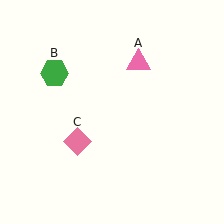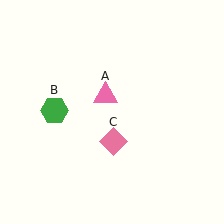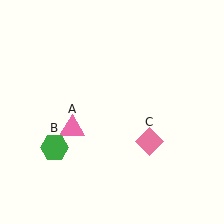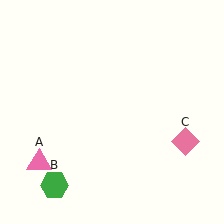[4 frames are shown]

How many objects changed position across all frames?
3 objects changed position: pink triangle (object A), green hexagon (object B), pink diamond (object C).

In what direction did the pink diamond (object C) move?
The pink diamond (object C) moved right.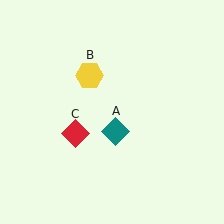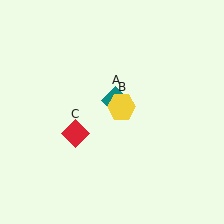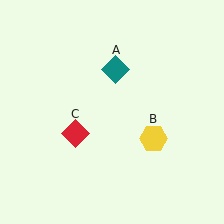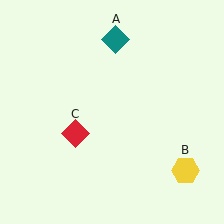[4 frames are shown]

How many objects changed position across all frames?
2 objects changed position: teal diamond (object A), yellow hexagon (object B).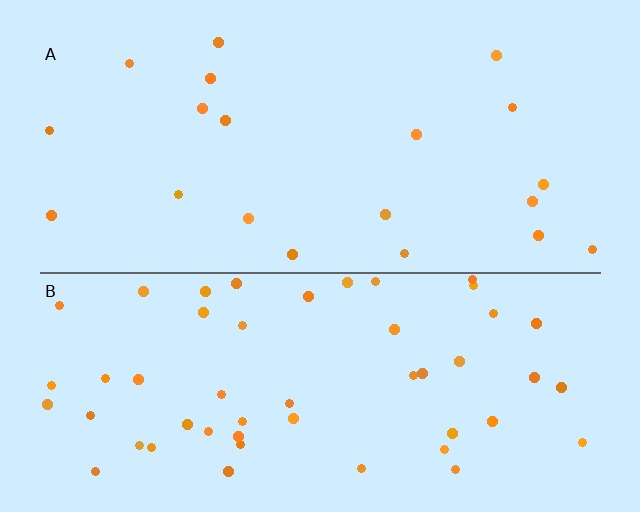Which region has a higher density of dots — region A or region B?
B (the bottom).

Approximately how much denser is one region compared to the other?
Approximately 2.6× — region B over region A.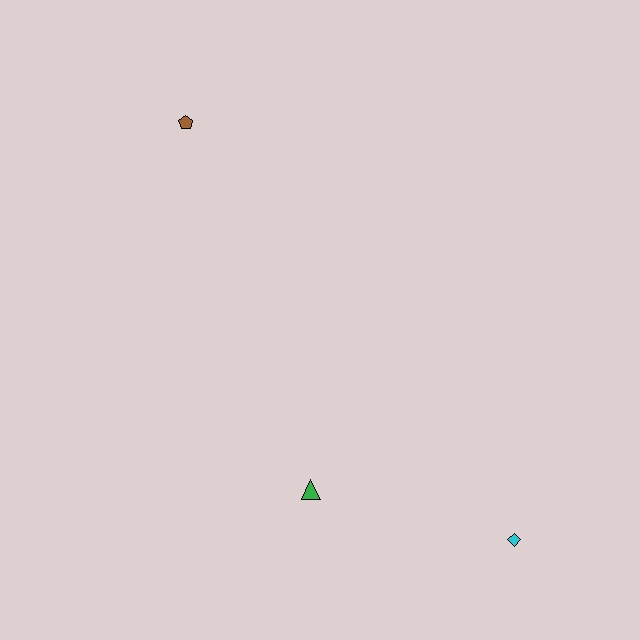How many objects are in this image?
There are 3 objects.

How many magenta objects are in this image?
There are no magenta objects.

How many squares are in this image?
There are no squares.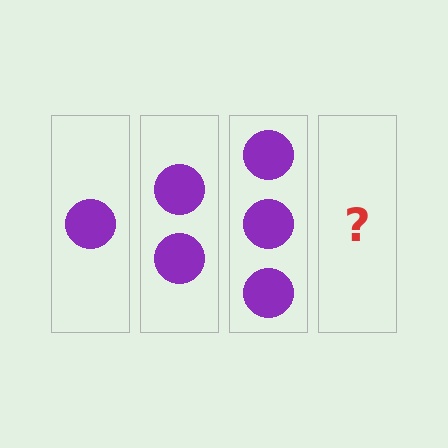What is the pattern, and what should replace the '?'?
The pattern is that each step adds one more circle. The '?' should be 4 circles.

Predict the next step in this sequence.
The next step is 4 circles.